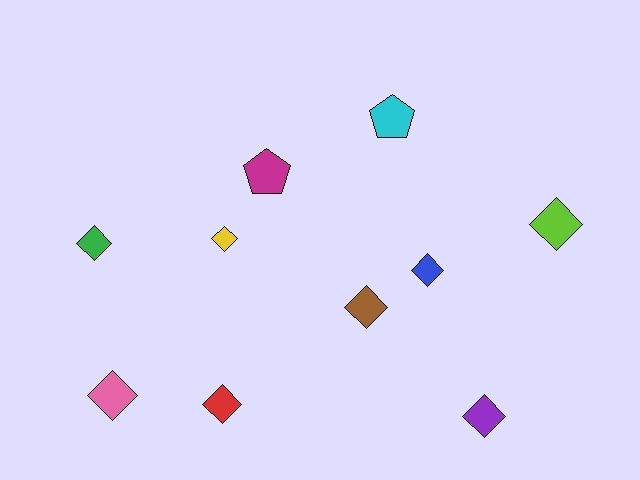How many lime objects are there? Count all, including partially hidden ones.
There is 1 lime object.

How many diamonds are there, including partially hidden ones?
There are 8 diamonds.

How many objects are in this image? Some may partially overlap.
There are 10 objects.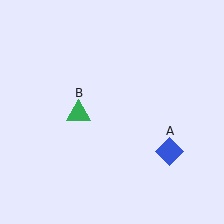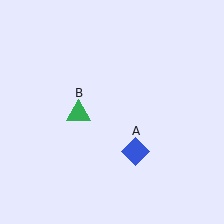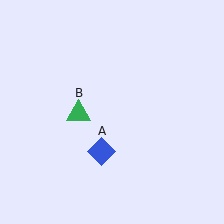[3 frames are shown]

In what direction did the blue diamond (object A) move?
The blue diamond (object A) moved left.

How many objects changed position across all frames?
1 object changed position: blue diamond (object A).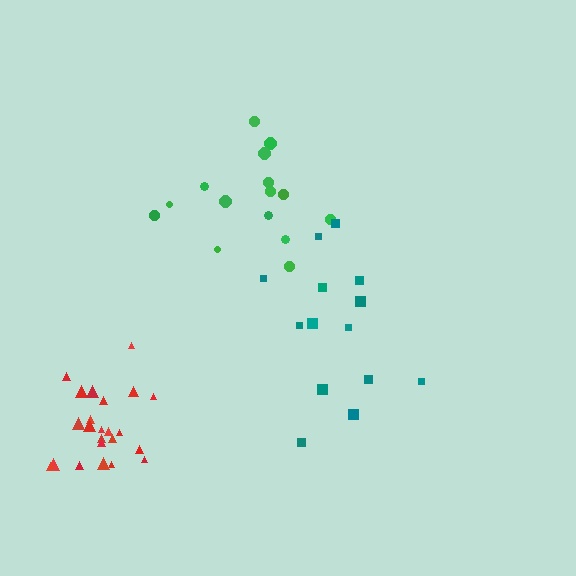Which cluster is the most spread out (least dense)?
Teal.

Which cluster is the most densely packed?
Red.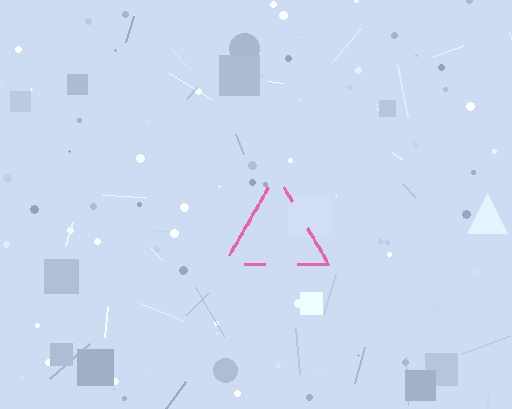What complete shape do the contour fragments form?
The contour fragments form a triangle.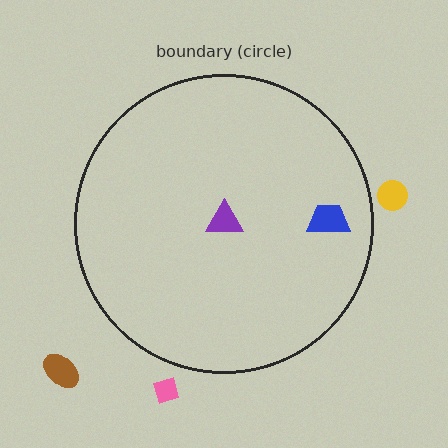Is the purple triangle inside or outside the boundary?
Inside.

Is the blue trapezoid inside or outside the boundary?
Inside.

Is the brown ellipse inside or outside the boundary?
Outside.